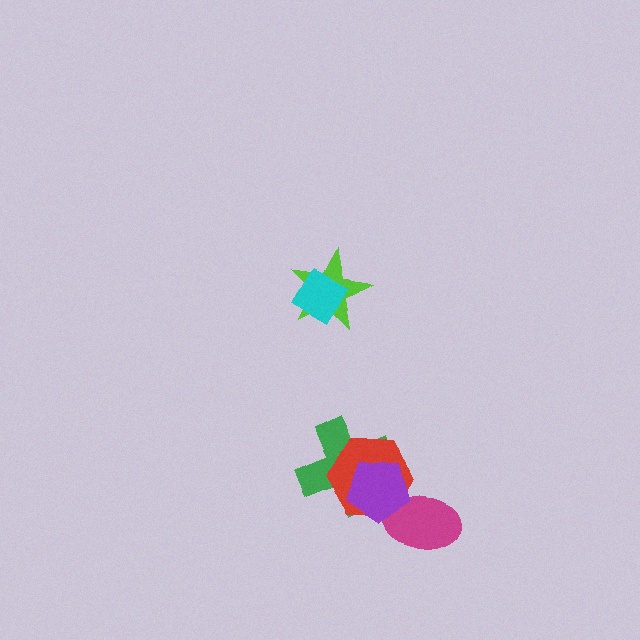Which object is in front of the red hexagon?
The purple pentagon is in front of the red hexagon.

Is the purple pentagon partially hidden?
No, no other shape covers it.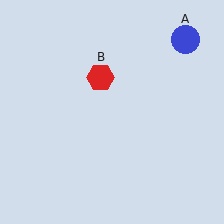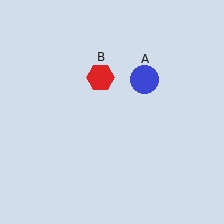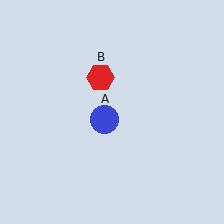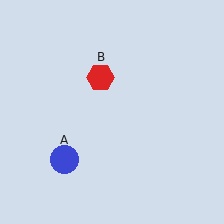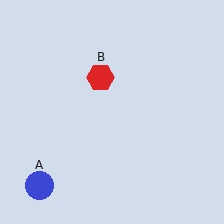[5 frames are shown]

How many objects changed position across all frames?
1 object changed position: blue circle (object A).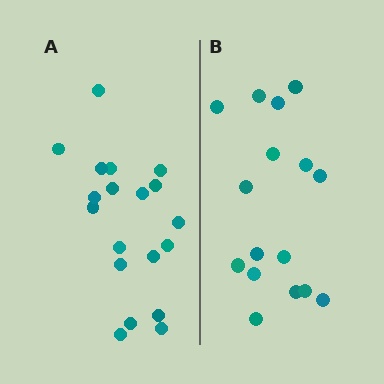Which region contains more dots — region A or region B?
Region A (the left region) has more dots.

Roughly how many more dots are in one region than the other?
Region A has just a few more — roughly 2 or 3 more dots than region B.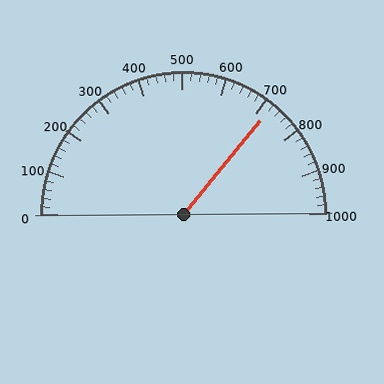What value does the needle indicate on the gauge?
The needle indicates approximately 720.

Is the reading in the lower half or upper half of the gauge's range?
The reading is in the upper half of the range (0 to 1000).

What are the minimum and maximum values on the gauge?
The gauge ranges from 0 to 1000.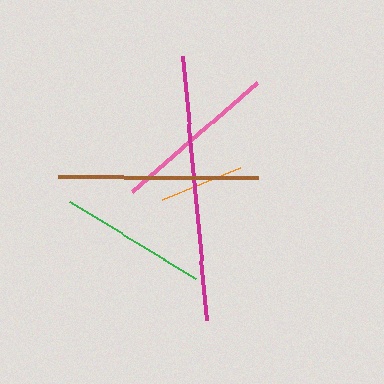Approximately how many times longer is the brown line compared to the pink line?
The brown line is approximately 1.2 times the length of the pink line.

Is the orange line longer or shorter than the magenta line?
The magenta line is longer than the orange line.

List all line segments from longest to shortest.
From longest to shortest: magenta, brown, pink, green, orange.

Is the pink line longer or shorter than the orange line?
The pink line is longer than the orange line.